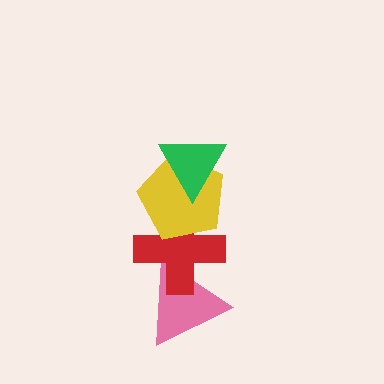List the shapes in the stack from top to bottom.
From top to bottom: the green triangle, the yellow pentagon, the red cross, the pink triangle.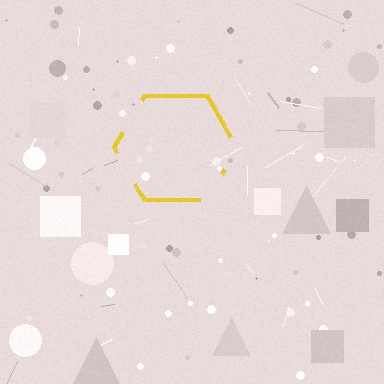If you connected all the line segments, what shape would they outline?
They would outline a hexagon.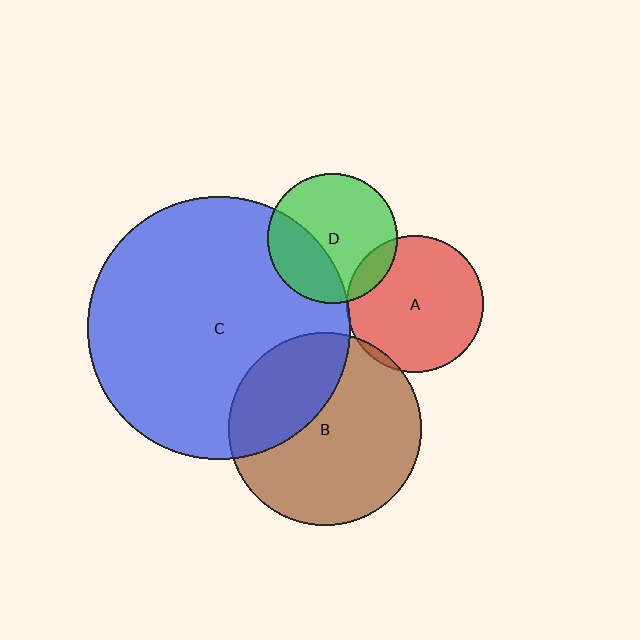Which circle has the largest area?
Circle C (blue).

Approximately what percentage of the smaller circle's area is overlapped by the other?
Approximately 5%.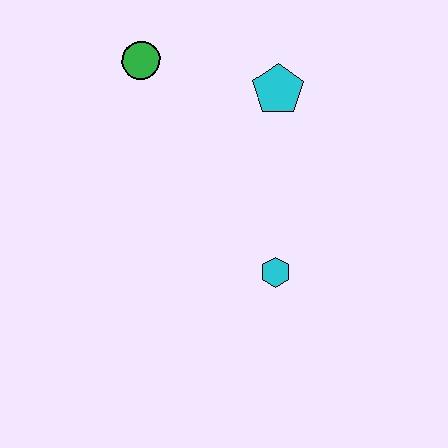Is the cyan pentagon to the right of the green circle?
Yes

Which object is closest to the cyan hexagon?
The cyan pentagon is closest to the cyan hexagon.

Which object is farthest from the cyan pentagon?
The cyan hexagon is farthest from the cyan pentagon.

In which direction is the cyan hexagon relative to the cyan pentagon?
The cyan hexagon is below the cyan pentagon.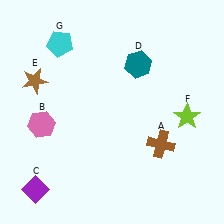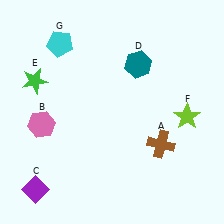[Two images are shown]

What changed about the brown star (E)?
In Image 1, E is brown. In Image 2, it changed to green.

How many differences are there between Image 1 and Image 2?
There is 1 difference between the two images.